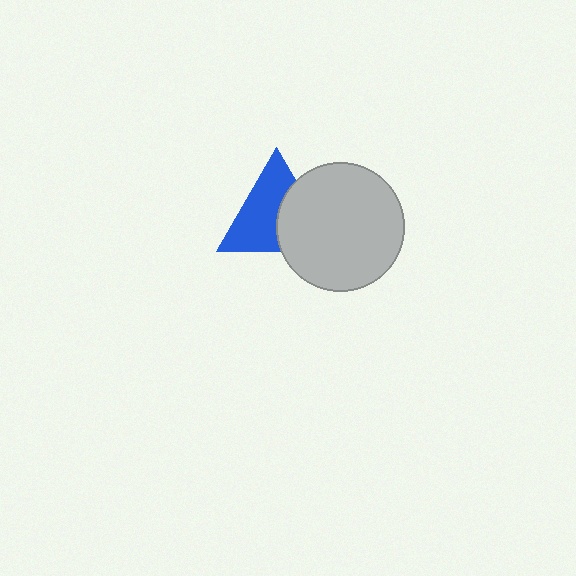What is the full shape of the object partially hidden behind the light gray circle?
The partially hidden object is a blue triangle.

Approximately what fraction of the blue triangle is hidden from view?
Roughly 41% of the blue triangle is hidden behind the light gray circle.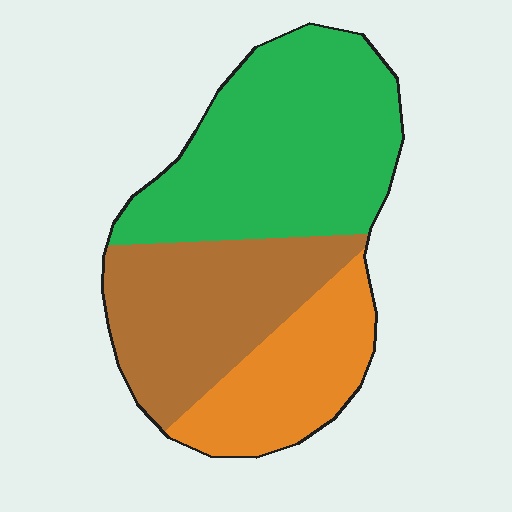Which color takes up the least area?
Orange, at roughly 25%.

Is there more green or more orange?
Green.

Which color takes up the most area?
Green, at roughly 45%.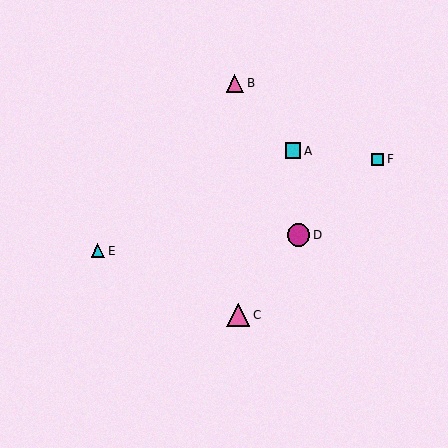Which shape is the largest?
The pink triangle (labeled C) is the largest.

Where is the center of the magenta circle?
The center of the magenta circle is at (299, 235).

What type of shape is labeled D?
Shape D is a magenta circle.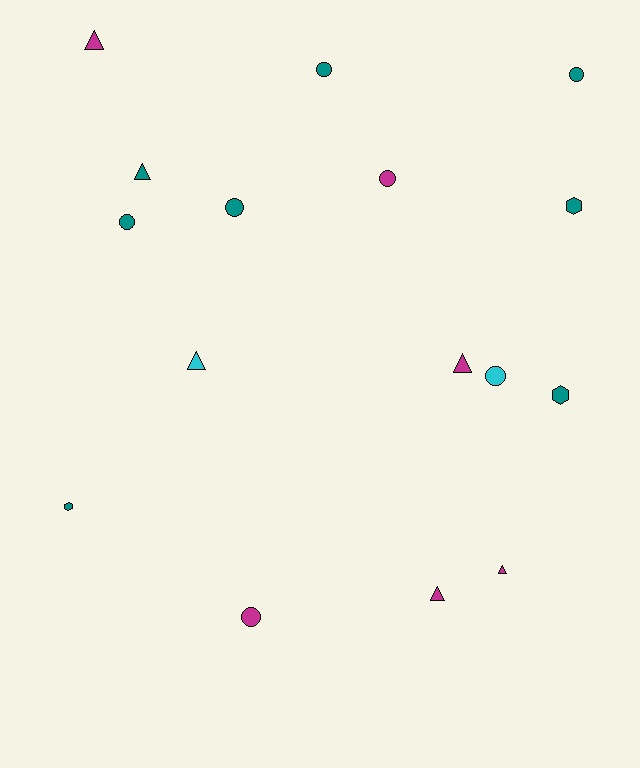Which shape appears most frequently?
Circle, with 7 objects.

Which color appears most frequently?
Teal, with 8 objects.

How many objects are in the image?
There are 16 objects.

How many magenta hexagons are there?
There are no magenta hexagons.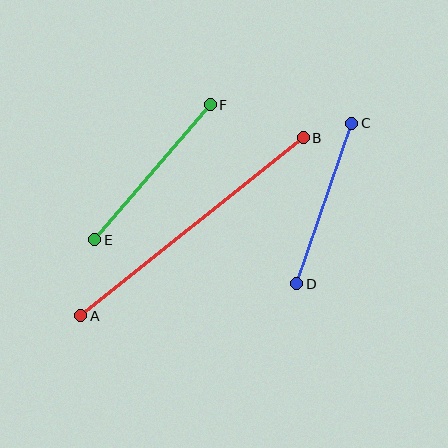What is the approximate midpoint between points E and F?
The midpoint is at approximately (153, 172) pixels.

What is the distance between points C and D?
The distance is approximately 169 pixels.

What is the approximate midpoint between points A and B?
The midpoint is at approximately (192, 227) pixels.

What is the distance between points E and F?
The distance is approximately 178 pixels.